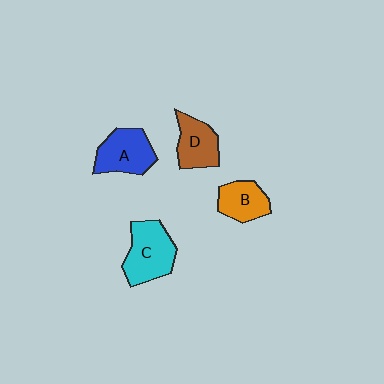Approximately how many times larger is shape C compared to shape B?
Approximately 1.5 times.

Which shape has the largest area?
Shape C (cyan).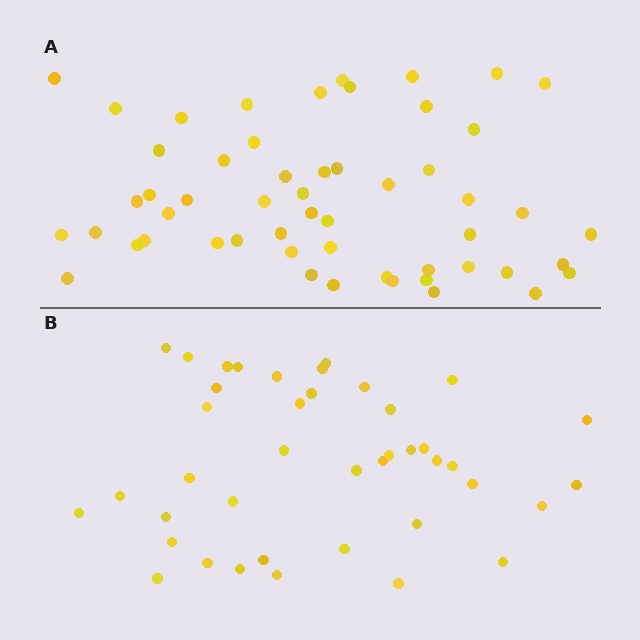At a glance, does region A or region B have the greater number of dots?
Region A (the top region) has more dots.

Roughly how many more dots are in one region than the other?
Region A has approximately 15 more dots than region B.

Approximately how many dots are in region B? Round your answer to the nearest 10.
About 40 dots. (The exact count is 41, which rounds to 40.)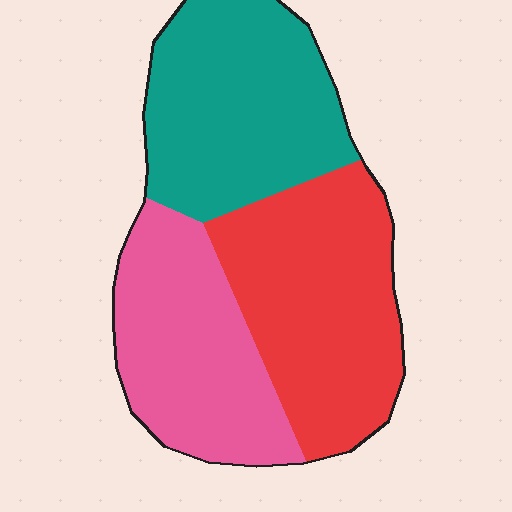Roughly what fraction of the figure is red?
Red covers 36% of the figure.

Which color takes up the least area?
Pink, at roughly 30%.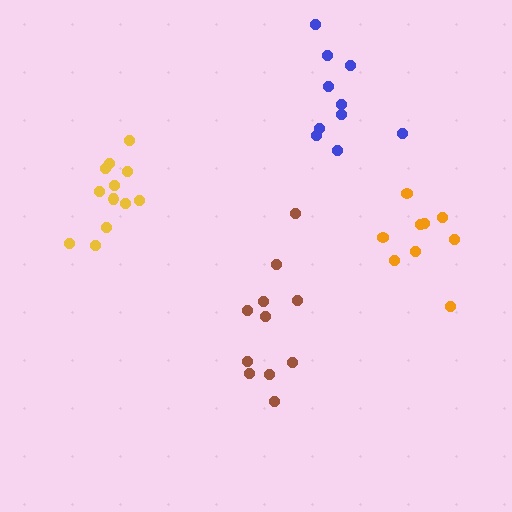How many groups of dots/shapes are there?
There are 4 groups.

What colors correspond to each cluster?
The clusters are colored: yellow, orange, brown, blue.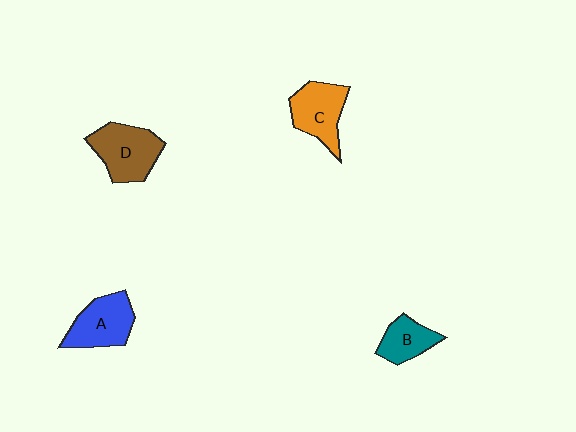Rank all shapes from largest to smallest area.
From largest to smallest: D (brown), A (blue), C (orange), B (teal).